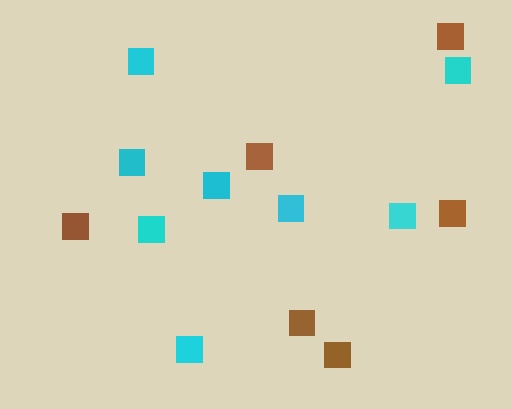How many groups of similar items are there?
There are 2 groups: one group of cyan squares (8) and one group of brown squares (6).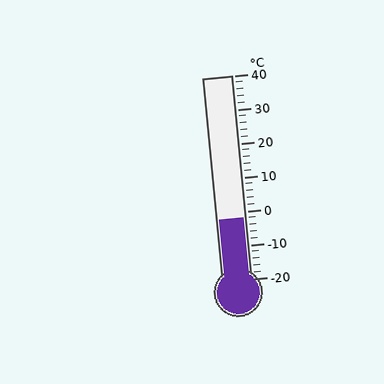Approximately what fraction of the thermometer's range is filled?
The thermometer is filled to approximately 30% of its range.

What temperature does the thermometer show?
The thermometer shows approximately -2°C.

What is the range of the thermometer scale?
The thermometer scale ranges from -20°C to 40°C.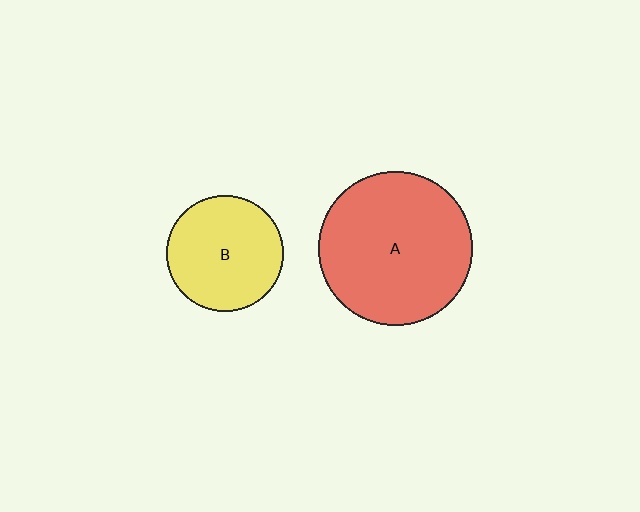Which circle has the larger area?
Circle A (red).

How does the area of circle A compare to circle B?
Approximately 1.7 times.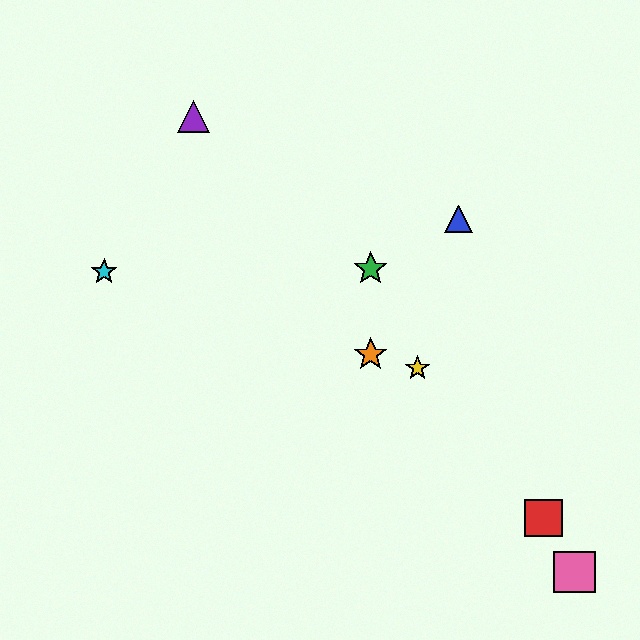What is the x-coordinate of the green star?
The green star is at x≈371.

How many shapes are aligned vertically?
2 shapes (the green star, the orange star) are aligned vertically.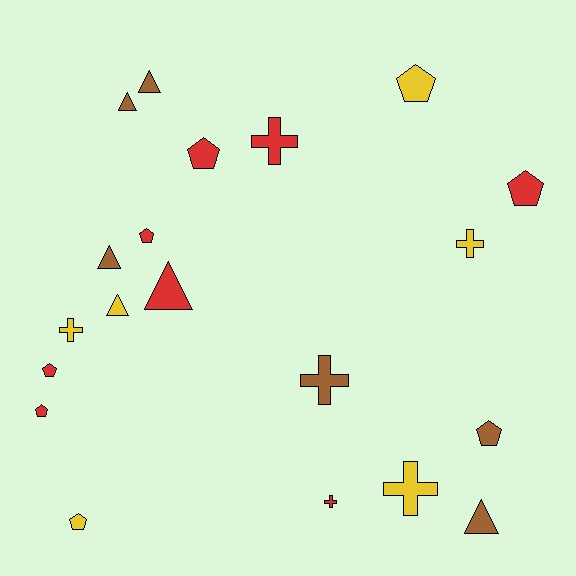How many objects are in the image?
There are 20 objects.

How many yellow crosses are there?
There are 3 yellow crosses.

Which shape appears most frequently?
Pentagon, with 8 objects.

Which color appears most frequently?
Red, with 8 objects.